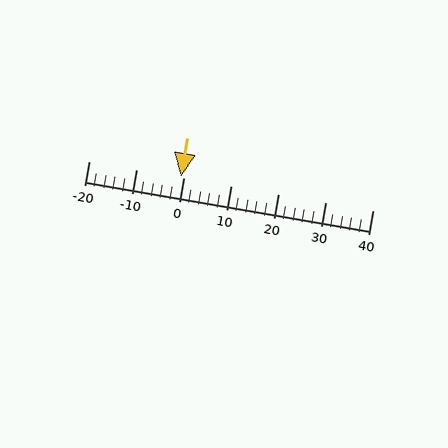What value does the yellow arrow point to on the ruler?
The yellow arrow points to approximately -1.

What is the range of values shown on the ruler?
The ruler shows values from -20 to 40.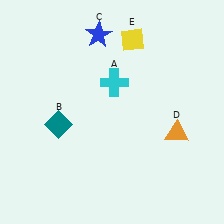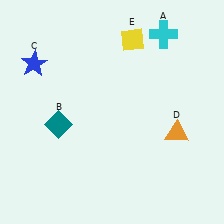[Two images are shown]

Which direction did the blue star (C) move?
The blue star (C) moved left.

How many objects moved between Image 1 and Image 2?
2 objects moved between the two images.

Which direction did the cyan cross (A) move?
The cyan cross (A) moved right.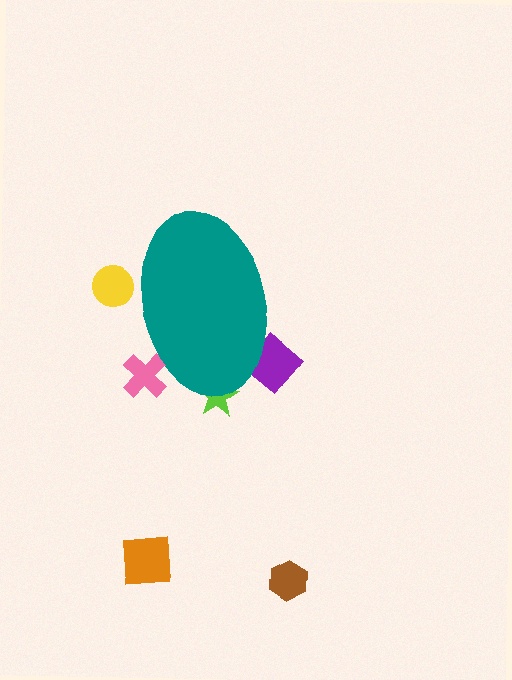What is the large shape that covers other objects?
A teal ellipse.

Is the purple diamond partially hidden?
Yes, the purple diamond is partially hidden behind the teal ellipse.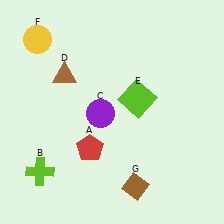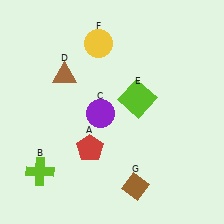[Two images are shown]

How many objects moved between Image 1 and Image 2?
1 object moved between the two images.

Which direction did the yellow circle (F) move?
The yellow circle (F) moved right.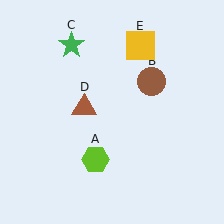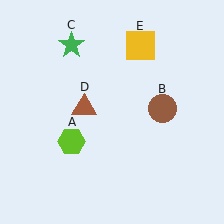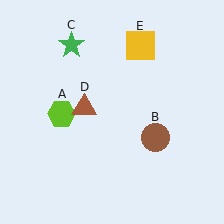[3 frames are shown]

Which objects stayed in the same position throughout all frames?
Green star (object C) and brown triangle (object D) and yellow square (object E) remained stationary.